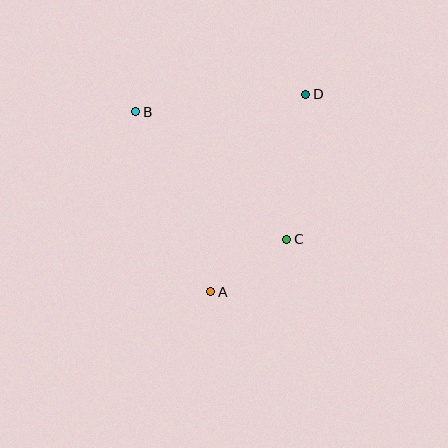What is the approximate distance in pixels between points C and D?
The distance between C and D is approximately 146 pixels.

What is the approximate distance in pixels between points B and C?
The distance between B and C is approximately 198 pixels.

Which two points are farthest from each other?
Points A and D are farthest from each other.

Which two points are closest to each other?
Points A and C are closest to each other.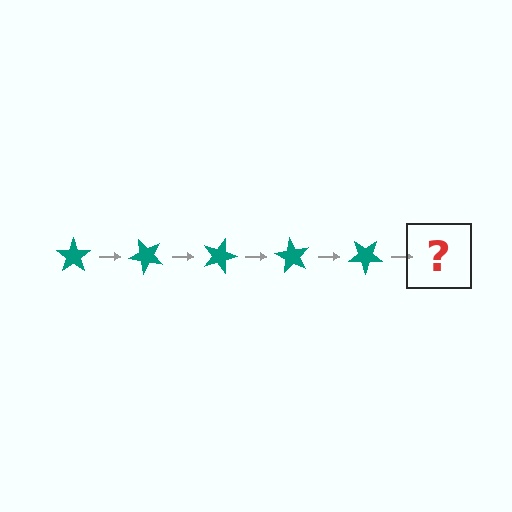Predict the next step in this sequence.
The next step is a teal star rotated 225 degrees.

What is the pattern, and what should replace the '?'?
The pattern is that the star rotates 45 degrees each step. The '?' should be a teal star rotated 225 degrees.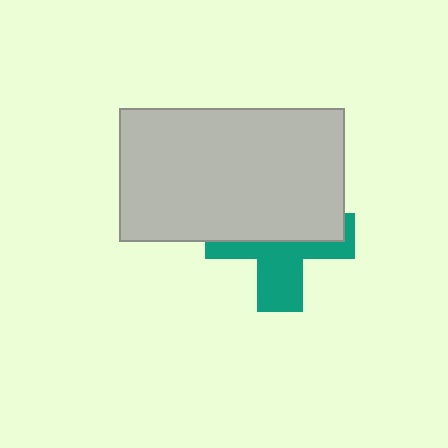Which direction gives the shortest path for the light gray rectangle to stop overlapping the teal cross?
Moving up gives the shortest separation.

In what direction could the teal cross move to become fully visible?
The teal cross could move down. That would shift it out from behind the light gray rectangle entirely.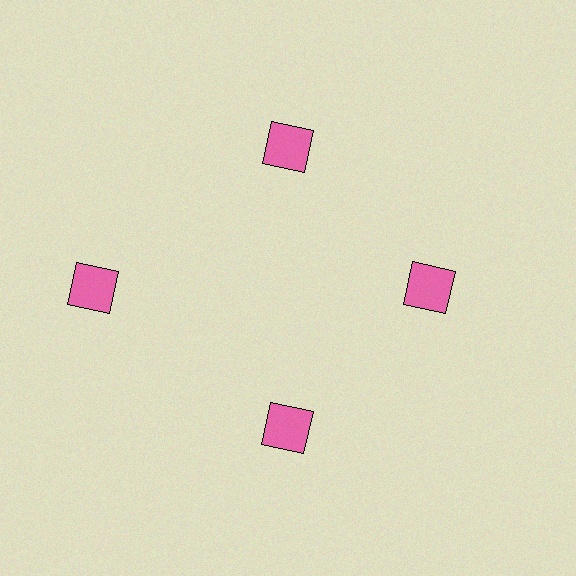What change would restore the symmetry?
The symmetry would be restored by moving it inward, back onto the ring so that all 4 squares sit at equal angles and equal distance from the center.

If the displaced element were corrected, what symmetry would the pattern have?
It would have 4-fold rotational symmetry — the pattern would map onto itself every 90 degrees.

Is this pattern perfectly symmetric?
No. The 4 pink squares are arranged in a ring, but one element near the 9 o'clock position is pushed outward from the center, breaking the 4-fold rotational symmetry.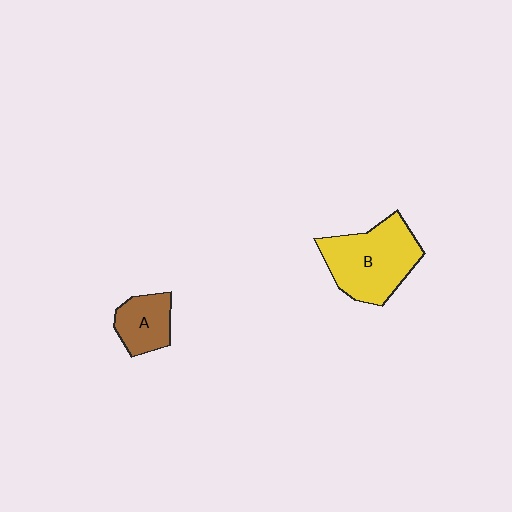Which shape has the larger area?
Shape B (yellow).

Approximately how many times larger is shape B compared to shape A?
Approximately 2.0 times.